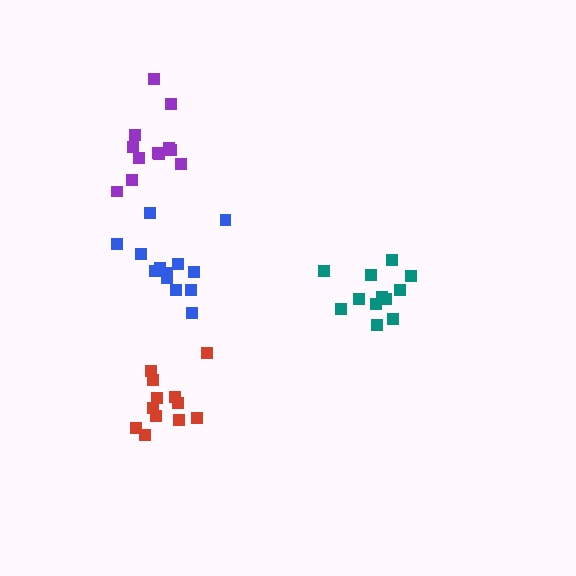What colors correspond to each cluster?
The clusters are colored: teal, red, blue, purple.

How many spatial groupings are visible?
There are 4 spatial groupings.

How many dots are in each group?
Group 1: 12 dots, Group 2: 12 dots, Group 3: 13 dots, Group 4: 12 dots (49 total).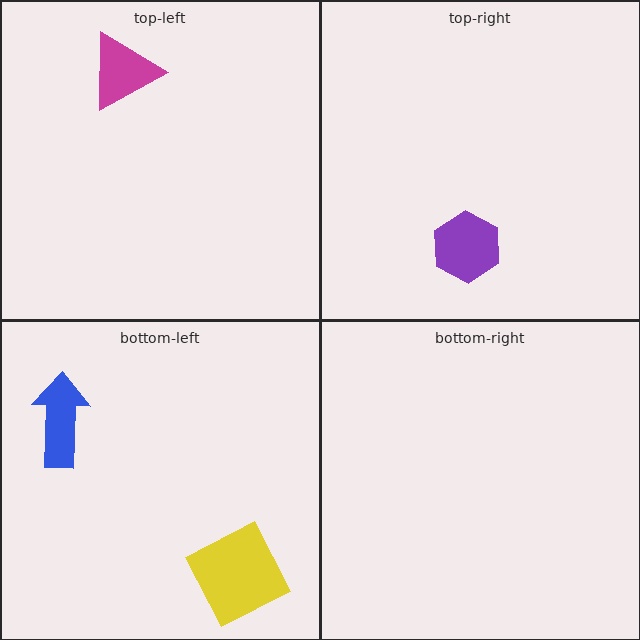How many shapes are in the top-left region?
1.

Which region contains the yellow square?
The bottom-left region.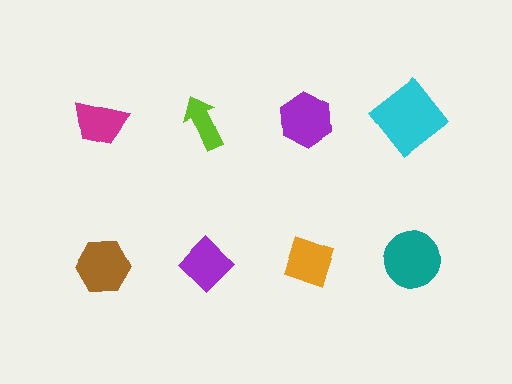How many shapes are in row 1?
4 shapes.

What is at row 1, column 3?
A purple hexagon.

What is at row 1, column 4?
A cyan diamond.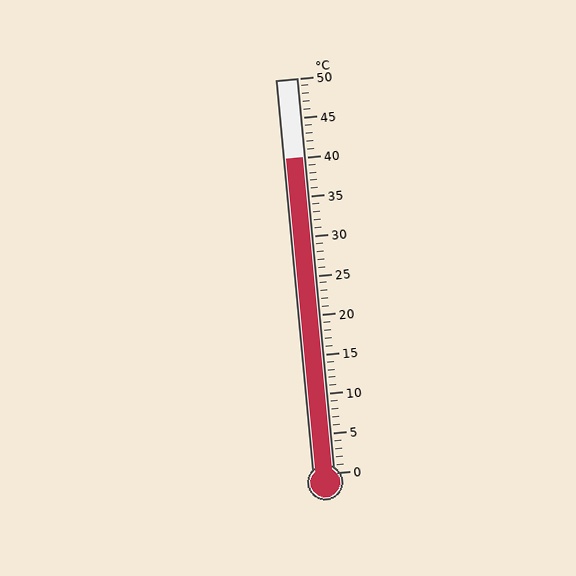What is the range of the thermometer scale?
The thermometer scale ranges from 0°C to 50°C.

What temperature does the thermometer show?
The thermometer shows approximately 40°C.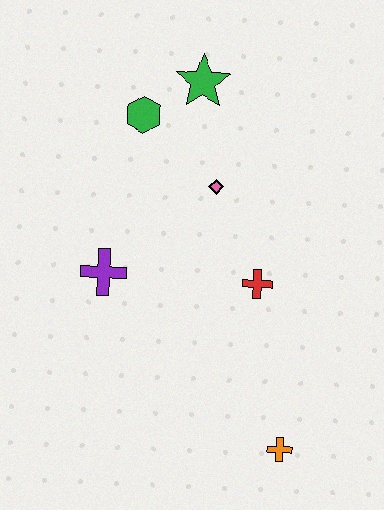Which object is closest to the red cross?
The pink diamond is closest to the red cross.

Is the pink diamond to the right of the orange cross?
No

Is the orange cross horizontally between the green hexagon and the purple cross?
No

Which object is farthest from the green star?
The orange cross is farthest from the green star.